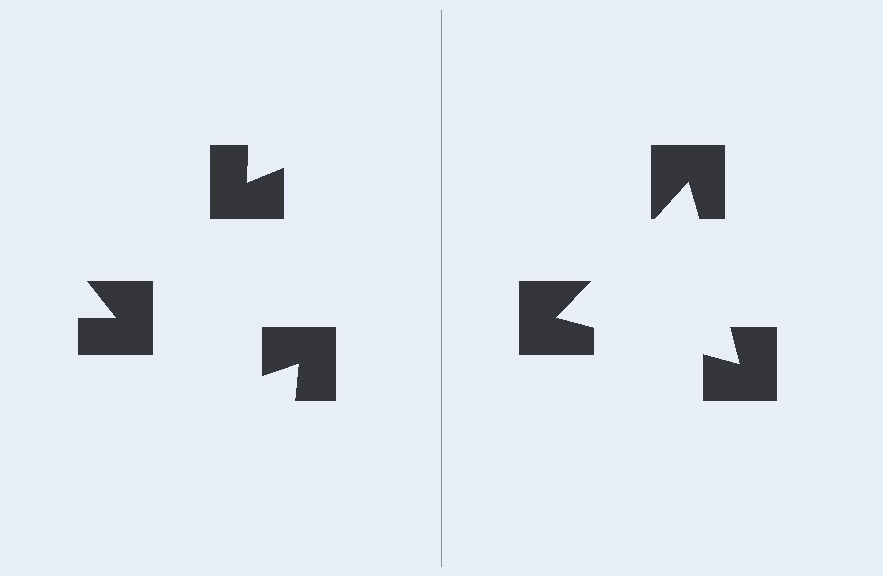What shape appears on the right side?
An illusory triangle.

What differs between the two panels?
The notched squares are positioned identically on both sides; only the wedge orientations differ. On the right they align to a triangle; on the left they are misaligned.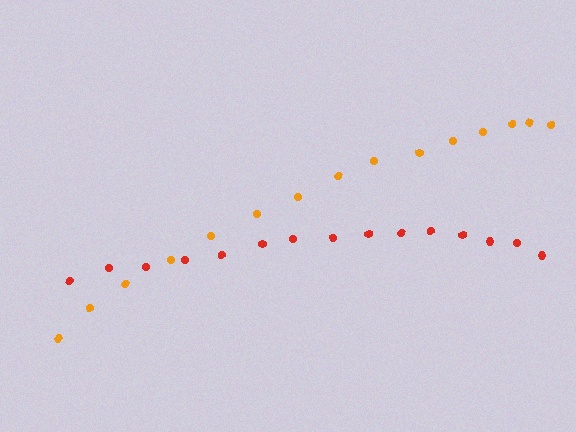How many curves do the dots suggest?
There are 2 distinct paths.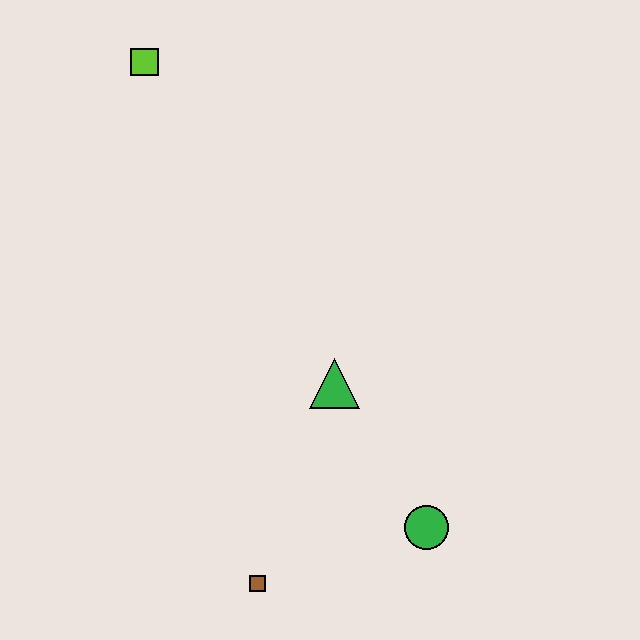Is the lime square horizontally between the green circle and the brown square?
No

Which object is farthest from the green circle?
The lime square is farthest from the green circle.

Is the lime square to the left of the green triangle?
Yes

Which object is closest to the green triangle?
The green circle is closest to the green triangle.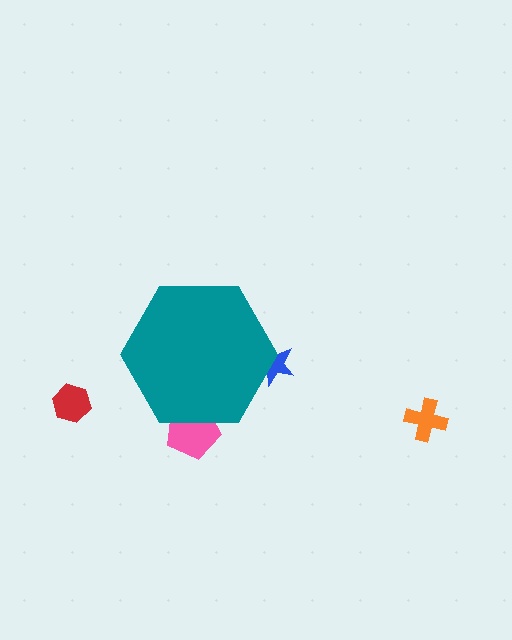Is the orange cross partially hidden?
No, the orange cross is fully visible.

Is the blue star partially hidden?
Yes, the blue star is partially hidden behind the teal hexagon.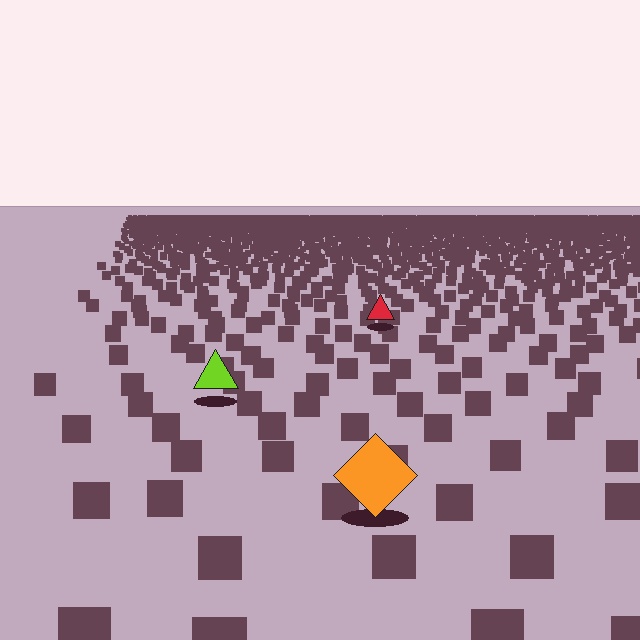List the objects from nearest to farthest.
From nearest to farthest: the orange diamond, the lime triangle, the red triangle.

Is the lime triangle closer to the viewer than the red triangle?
Yes. The lime triangle is closer — you can tell from the texture gradient: the ground texture is coarser near it.